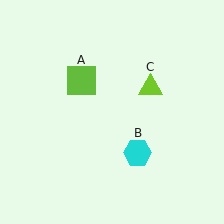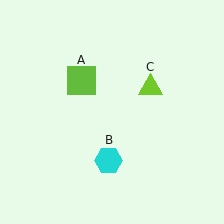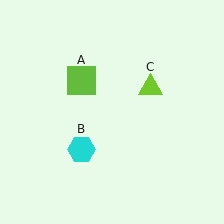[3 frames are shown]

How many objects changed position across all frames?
1 object changed position: cyan hexagon (object B).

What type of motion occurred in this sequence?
The cyan hexagon (object B) rotated clockwise around the center of the scene.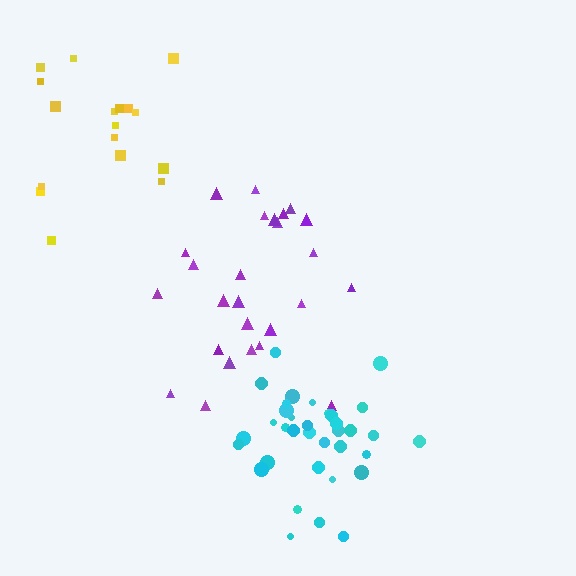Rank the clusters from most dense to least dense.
cyan, purple, yellow.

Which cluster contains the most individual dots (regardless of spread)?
Cyan (35).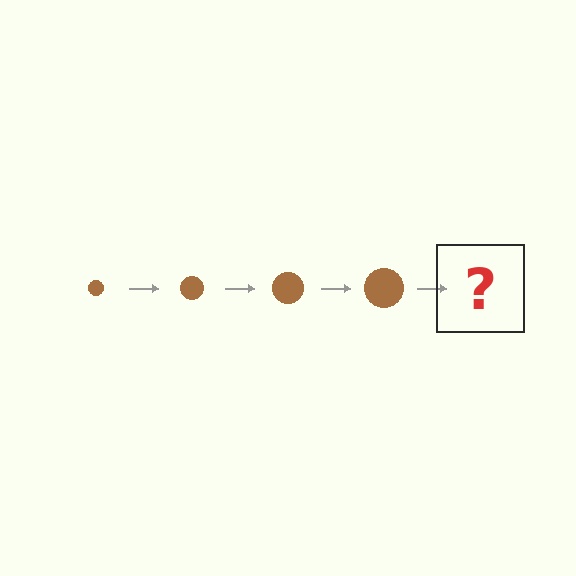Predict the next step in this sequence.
The next step is a brown circle, larger than the previous one.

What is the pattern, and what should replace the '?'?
The pattern is that the circle gets progressively larger each step. The '?' should be a brown circle, larger than the previous one.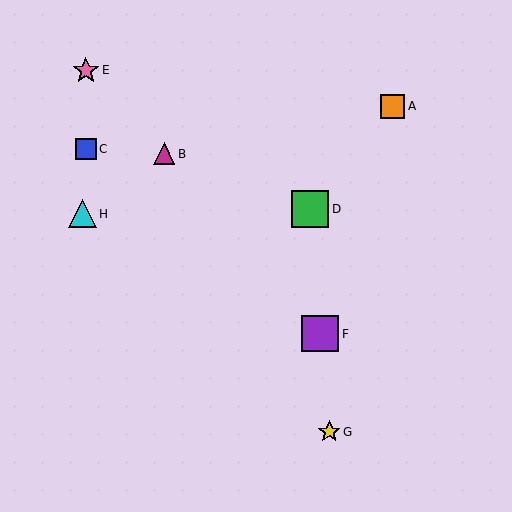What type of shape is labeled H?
Shape H is a cyan triangle.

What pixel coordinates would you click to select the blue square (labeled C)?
Click at (86, 149) to select the blue square C.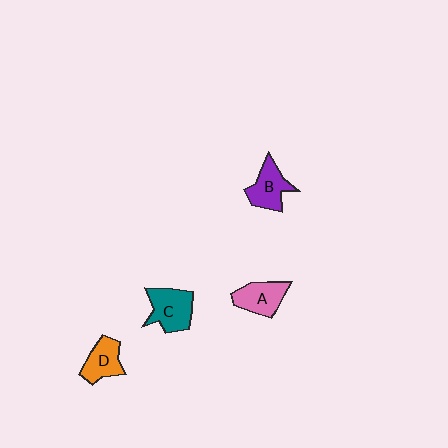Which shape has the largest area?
Shape C (teal).